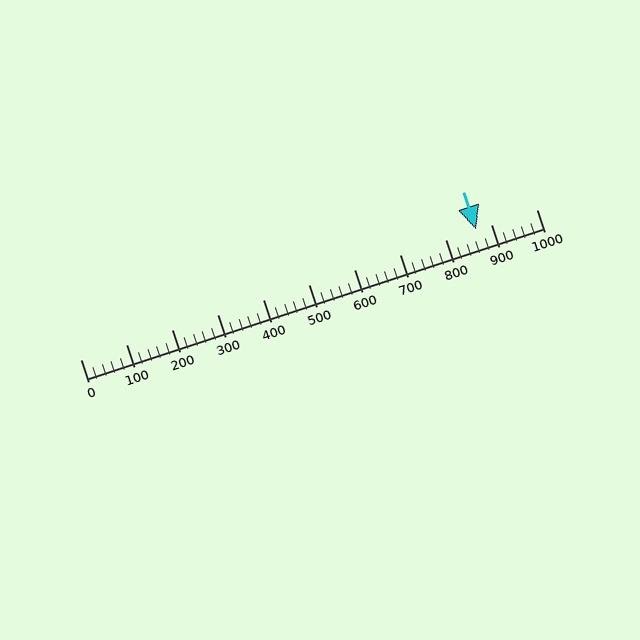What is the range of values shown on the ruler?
The ruler shows values from 0 to 1000.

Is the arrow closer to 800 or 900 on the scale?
The arrow is closer to 900.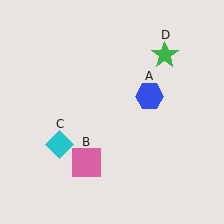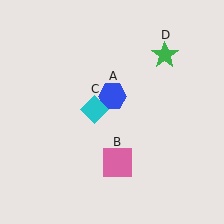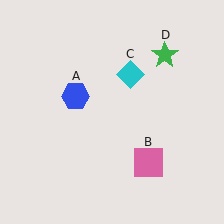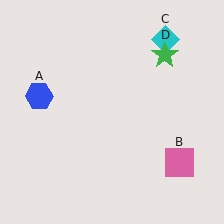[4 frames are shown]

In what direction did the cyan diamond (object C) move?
The cyan diamond (object C) moved up and to the right.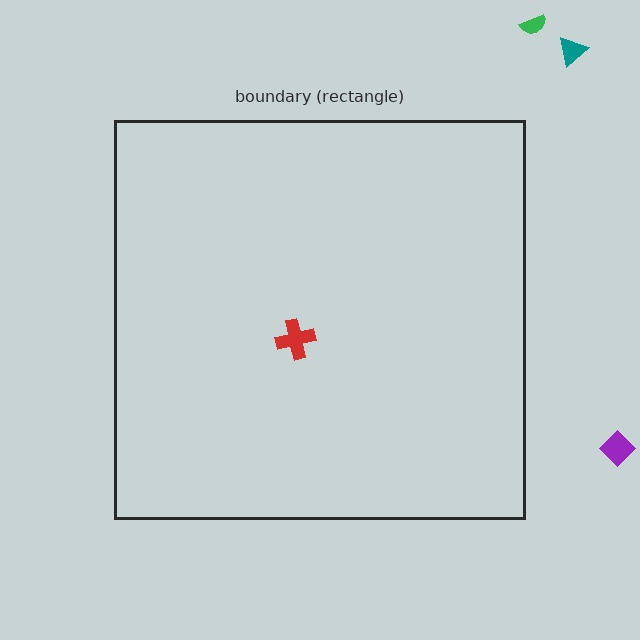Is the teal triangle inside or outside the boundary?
Outside.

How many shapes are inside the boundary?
1 inside, 3 outside.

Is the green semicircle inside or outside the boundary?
Outside.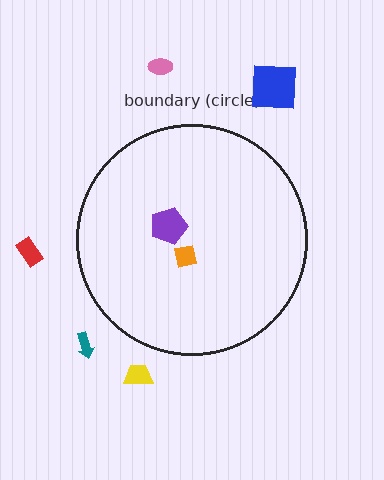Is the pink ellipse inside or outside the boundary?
Outside.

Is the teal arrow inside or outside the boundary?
Outside.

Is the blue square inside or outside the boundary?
Outside.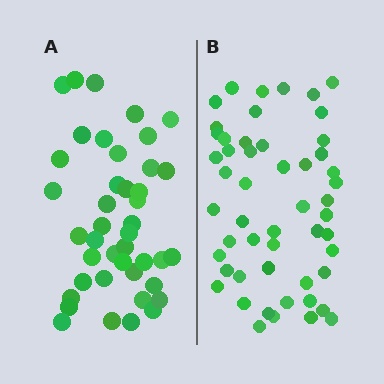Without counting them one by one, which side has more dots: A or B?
Region B (the right region) has more dots.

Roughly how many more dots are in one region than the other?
Region B has roughly 10 or so more dots than region A.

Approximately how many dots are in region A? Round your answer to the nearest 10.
About 40 dots. (The exact count is 42, which rounds to 40.)